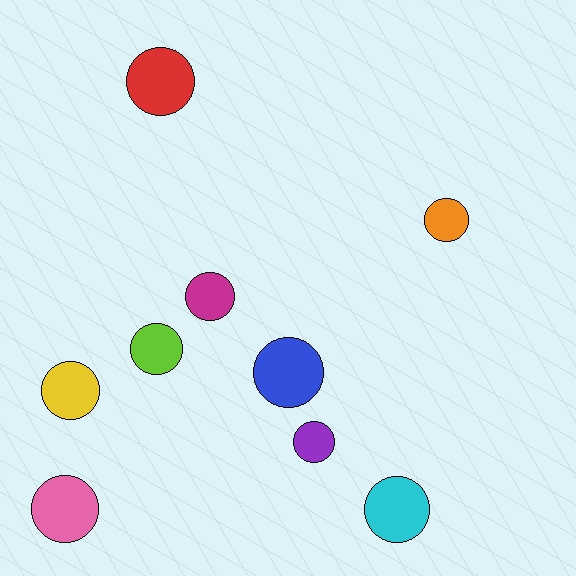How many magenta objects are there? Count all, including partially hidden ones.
There is 1 magenta object.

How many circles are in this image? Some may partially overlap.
There are 9 circles.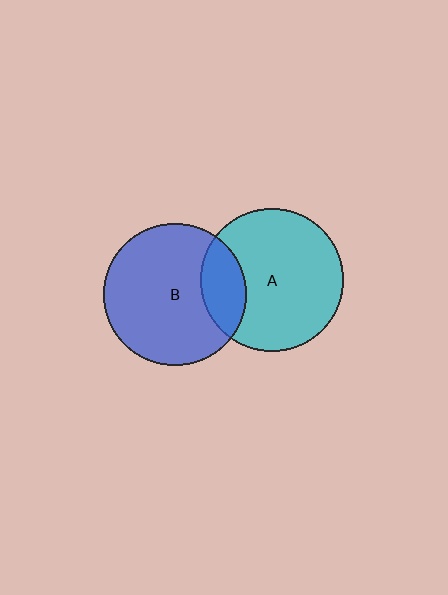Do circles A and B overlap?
Yes.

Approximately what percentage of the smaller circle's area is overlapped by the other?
Approximately 20%.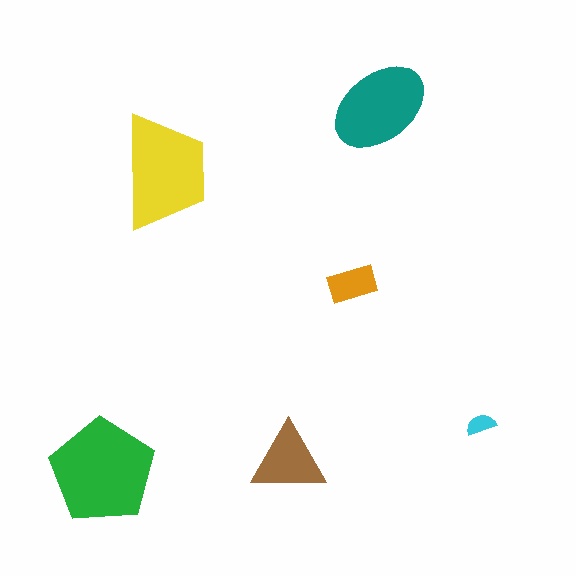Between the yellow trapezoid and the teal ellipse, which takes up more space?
The yellow trapezoid.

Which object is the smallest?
The cyan semicircle.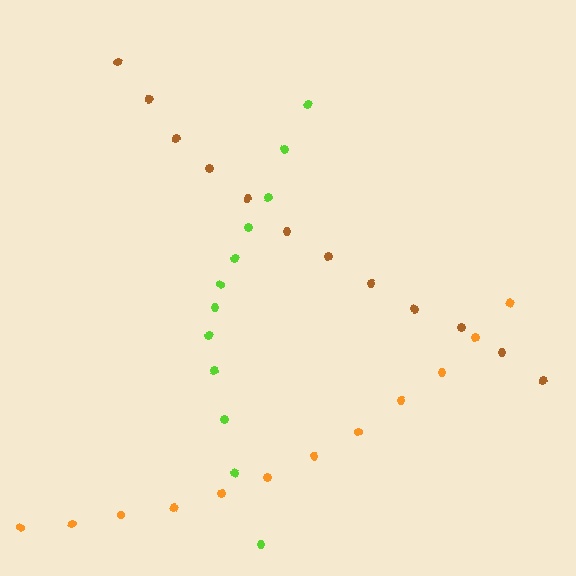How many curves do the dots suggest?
There are 3 distinct paths.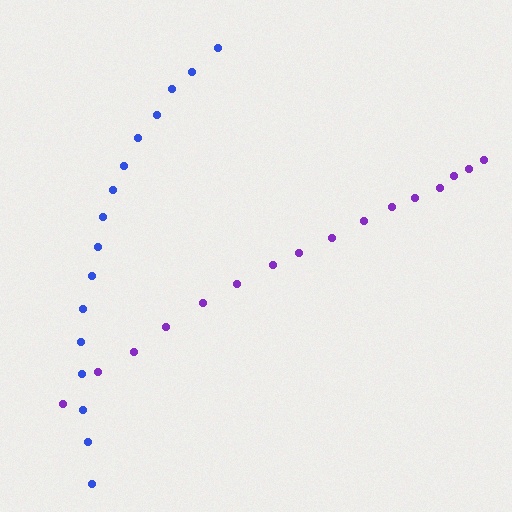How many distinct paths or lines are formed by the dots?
There are 2 distinct paths.